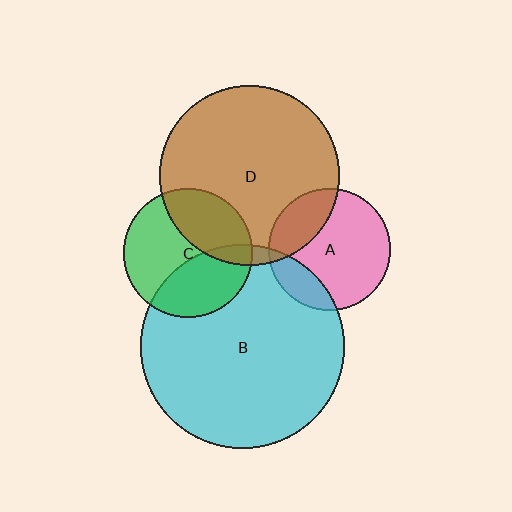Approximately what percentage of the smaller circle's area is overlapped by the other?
Approximately 5%.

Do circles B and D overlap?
Yes.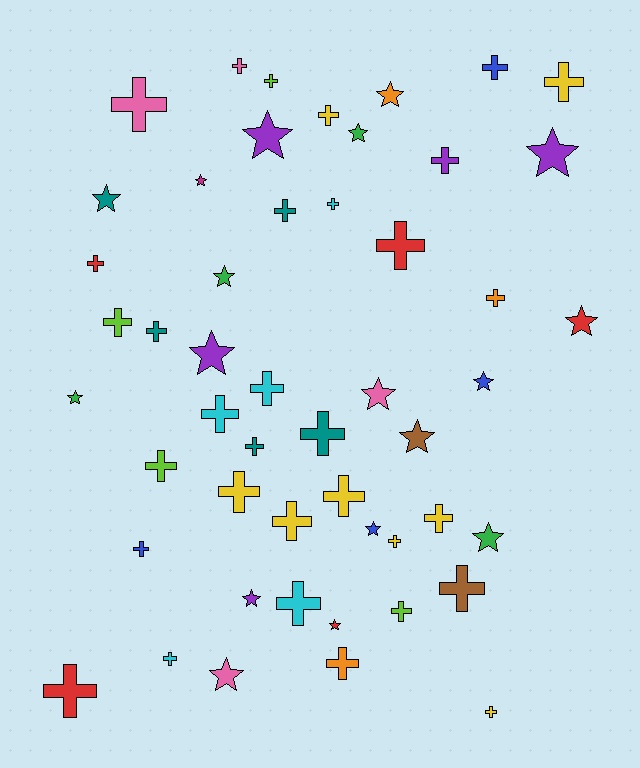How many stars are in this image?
There are 18 stars.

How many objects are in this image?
There are 50 objects.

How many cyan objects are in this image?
There are 5 cyan objects.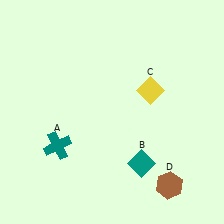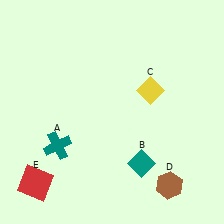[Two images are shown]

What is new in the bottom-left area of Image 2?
A red square (E) was added in the bottom-left area of Image 2.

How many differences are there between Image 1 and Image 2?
There is 1 difference between the two images.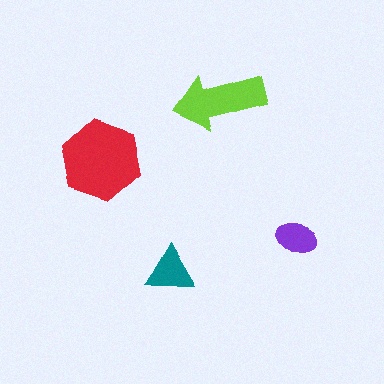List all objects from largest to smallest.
The red hexagon, the lime arrow, the teal triangle, the purple ellipse.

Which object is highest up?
The lime arrow is topmost.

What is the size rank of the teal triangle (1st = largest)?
3rd.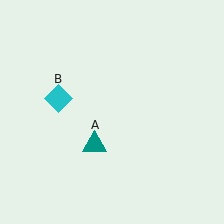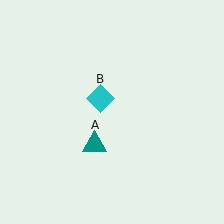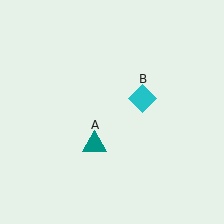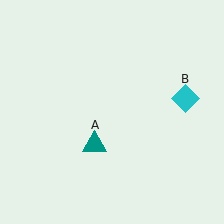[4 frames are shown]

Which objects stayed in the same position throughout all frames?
Teal triangle (object A) remained stationary.